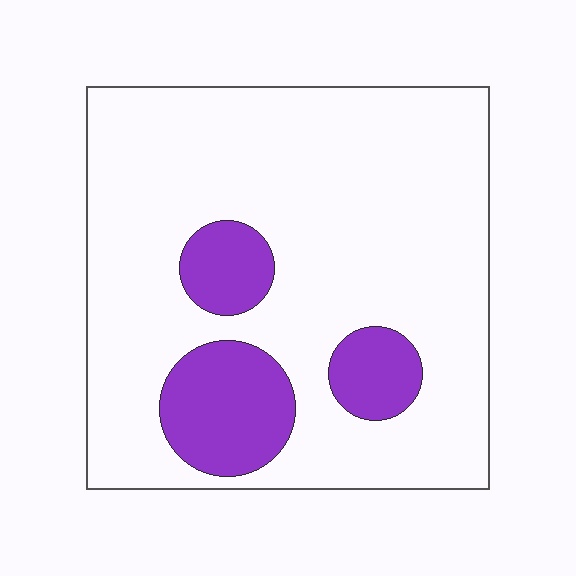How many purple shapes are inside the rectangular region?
3.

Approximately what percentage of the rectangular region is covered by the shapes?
Approximately 20%.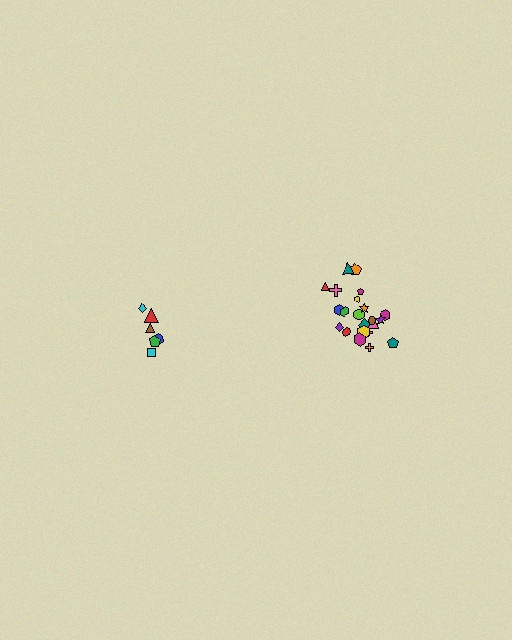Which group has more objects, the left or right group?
The right group.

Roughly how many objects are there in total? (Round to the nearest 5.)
Roughly 30 objects in total.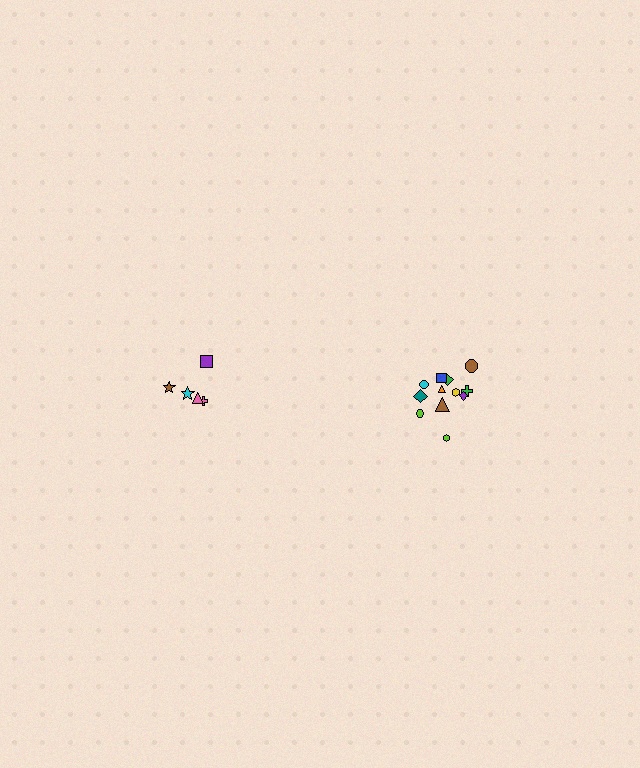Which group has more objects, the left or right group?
The right group.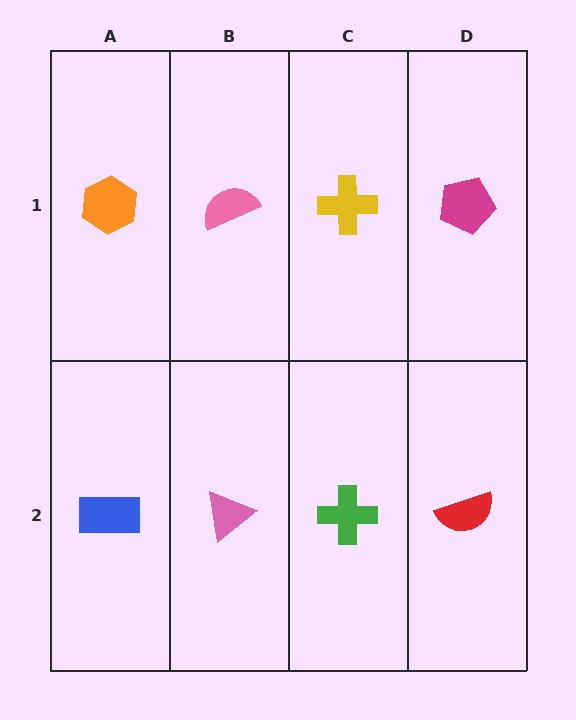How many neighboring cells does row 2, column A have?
2.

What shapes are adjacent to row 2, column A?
An orange hexagon (row 1, column A), a pink triangle (row 2, column B).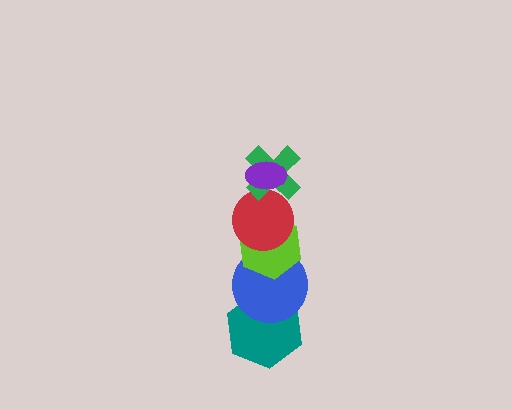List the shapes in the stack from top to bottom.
From top to bottom: the purple ellipse, the green cross, the red circle, the lime hexagon, the blue circle, the teal hexagon.